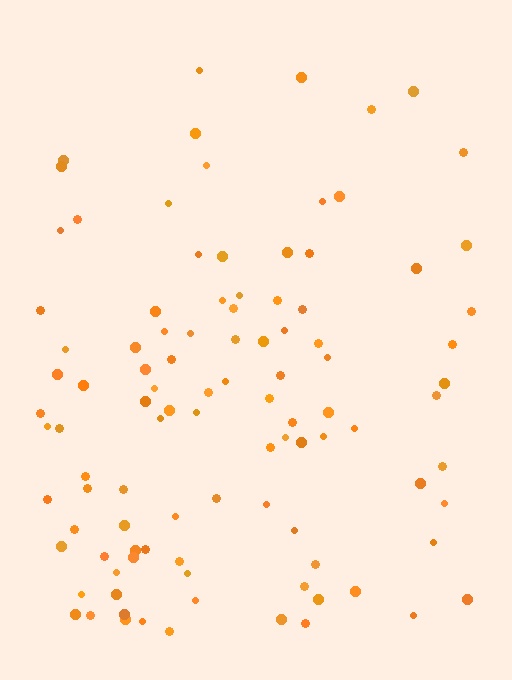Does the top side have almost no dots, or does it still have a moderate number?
Still a moderate number, just noticeably fewer than the bottom.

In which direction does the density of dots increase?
From top to bottom, with the bottom side densest.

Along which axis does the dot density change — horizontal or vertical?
Vertical.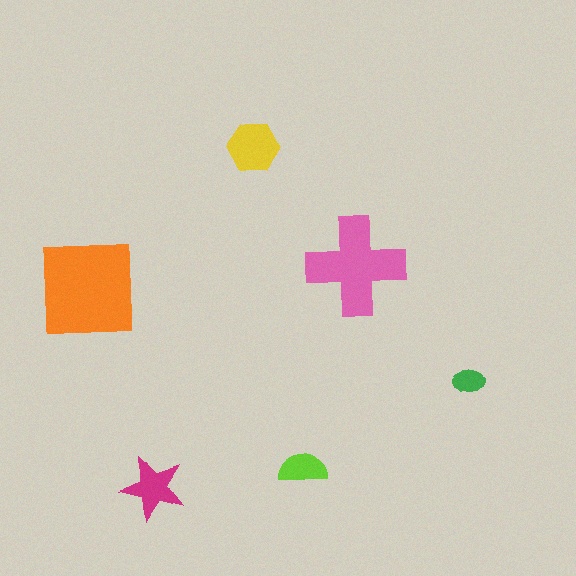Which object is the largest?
The orange square.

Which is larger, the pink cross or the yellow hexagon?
The pink cross.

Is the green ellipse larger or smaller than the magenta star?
Smaller.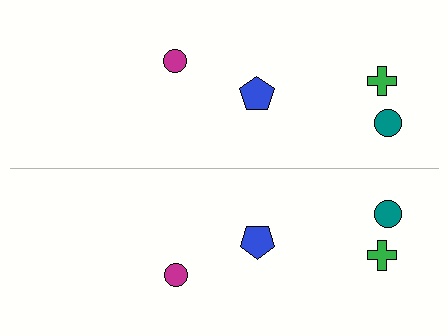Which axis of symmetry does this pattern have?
The pattern has a horizontal axis of symmetry running through the center of the image.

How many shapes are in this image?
There are 8 shapes in this image.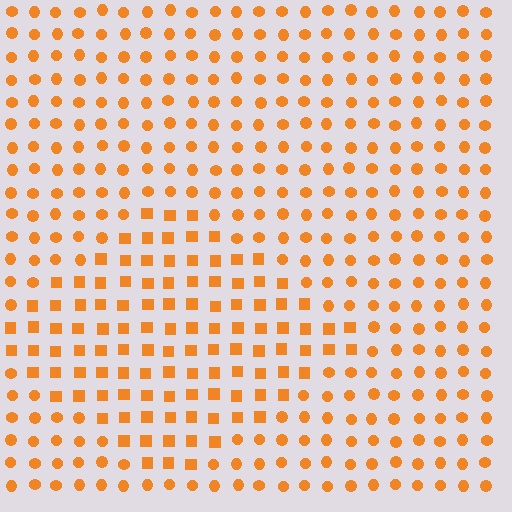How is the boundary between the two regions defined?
The boundary is defined by a change in element shape: squares inside vs. circles outside. All elements share the same color and spacing.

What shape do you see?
I see a diamond.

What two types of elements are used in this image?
The image uses squares inside the diamond region and circles outside it.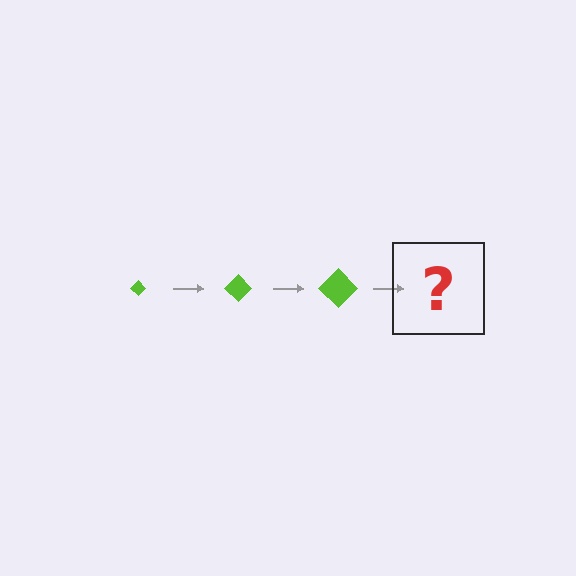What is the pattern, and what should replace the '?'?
The pattern is that the diamond gets progressively larger each step. The '?' should be a lime diamond, larger than the previous one.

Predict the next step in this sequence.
The next step is a lime diamond, larger than the previous one.